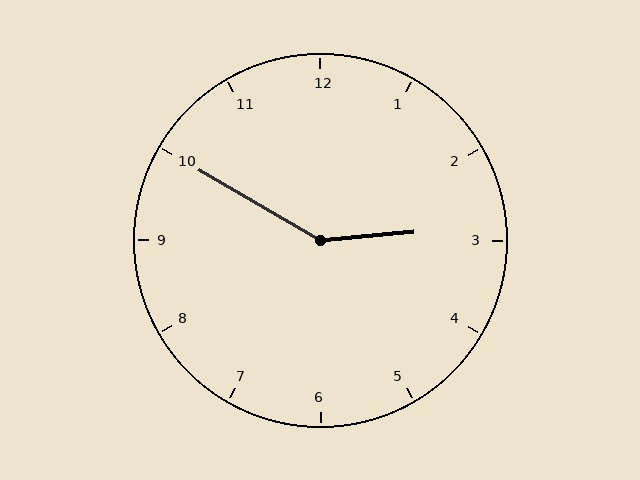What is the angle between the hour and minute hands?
Approximately 145 degrees.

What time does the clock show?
2:50.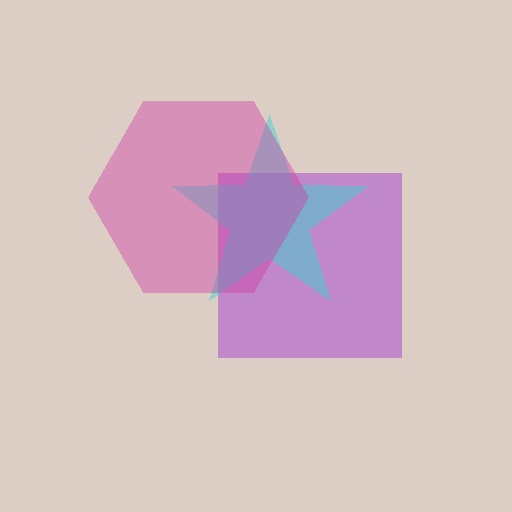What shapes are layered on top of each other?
The layered shapes are: a purple square, a cyan star, a magenta hexagon.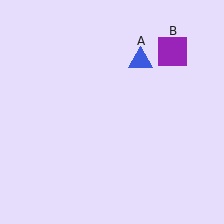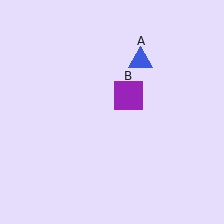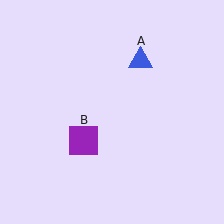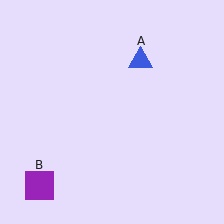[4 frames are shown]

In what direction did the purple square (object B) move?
The purple square (object B) moved down and to the left.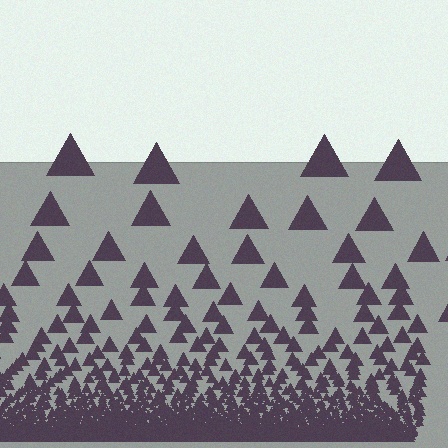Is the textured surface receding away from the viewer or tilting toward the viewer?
The surface appears to tilt toward the viewer. Texture elements get larger and sparser toward the top.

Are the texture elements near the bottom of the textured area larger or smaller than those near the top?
Smaller. The gradient is inverted — elements near the bottom are smaller and denser.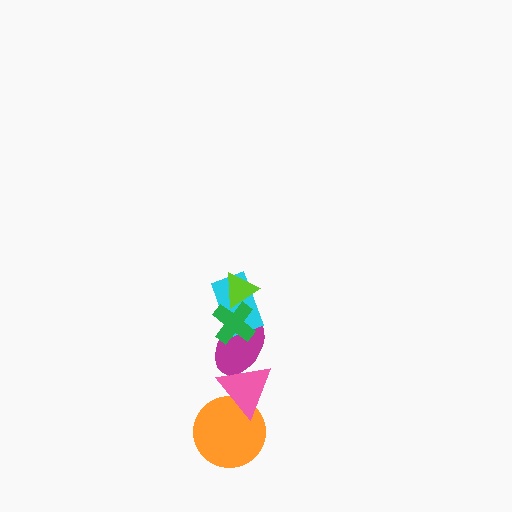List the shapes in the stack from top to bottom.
From top to bottom: the lime triangle, the green cross, the cyan rectangle, the magenta ellipse, the pink triangle, the orange circle.